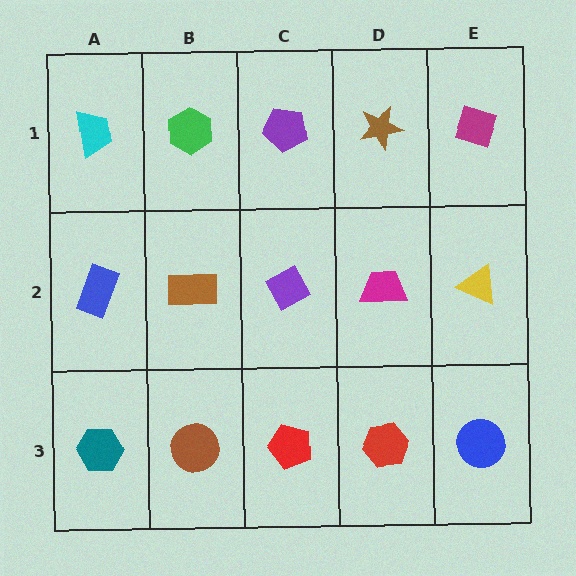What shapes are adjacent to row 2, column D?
A brown star (row 1, column D), a red hexagon (row 3, column D), a purple diamond (row 2, column C), a yellow triangle (row 2, column E).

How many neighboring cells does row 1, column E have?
2.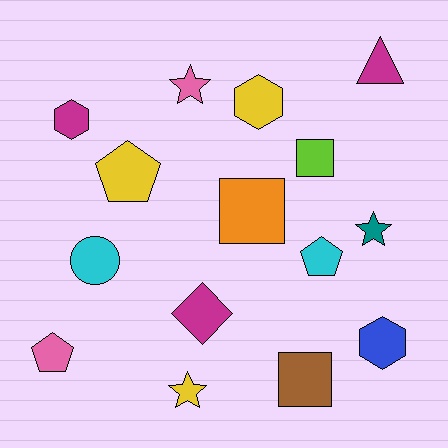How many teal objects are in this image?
There is 1 teal object.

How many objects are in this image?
There are 15 objects.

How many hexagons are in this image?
There are 3 hexagons.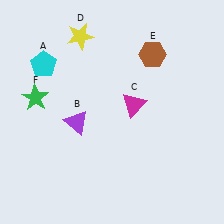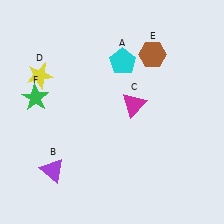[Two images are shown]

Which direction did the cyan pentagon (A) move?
The cyan pentagon (A) moved right.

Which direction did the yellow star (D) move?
The yellow star (D) moved left.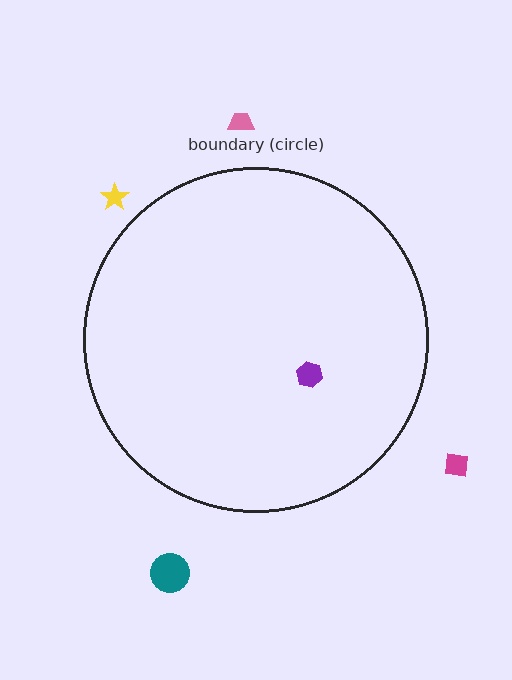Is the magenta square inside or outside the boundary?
Outside.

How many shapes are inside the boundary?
1 inside, 4 outside.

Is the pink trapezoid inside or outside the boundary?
Outside.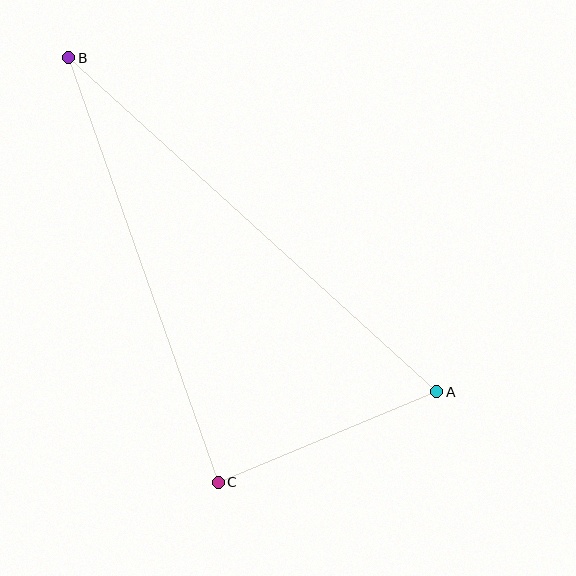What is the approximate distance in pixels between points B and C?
The distance between B and C is approximately 450 pixels.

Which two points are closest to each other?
Points A and C are closest to each other.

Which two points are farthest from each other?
Points A and B are farthest from each other.